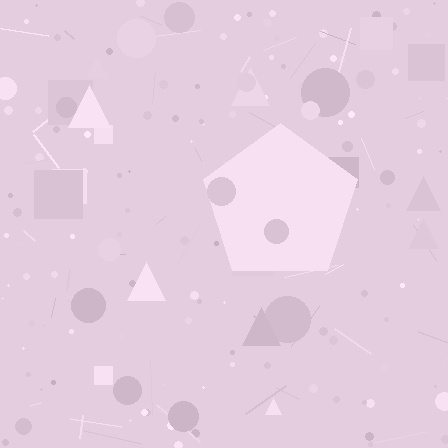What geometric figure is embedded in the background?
A pentagon is embedded in the background.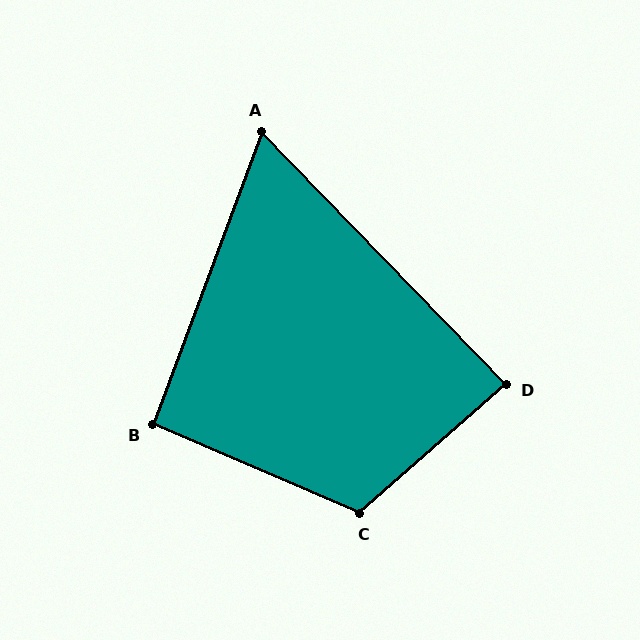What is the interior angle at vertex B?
Approximately 93 degrees (approximately right).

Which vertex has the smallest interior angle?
A, at approximately 64 degrees.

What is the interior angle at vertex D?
Approximately 87 degrees (approximately right).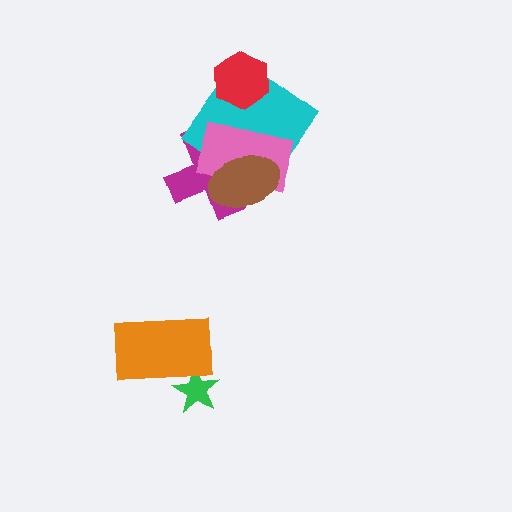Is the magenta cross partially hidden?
Yes, it is partially covered by another shape.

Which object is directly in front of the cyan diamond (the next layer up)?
The pink rectangle is directly in front of the cyan diamond.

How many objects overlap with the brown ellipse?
3 objects overlap with the brown ellipse.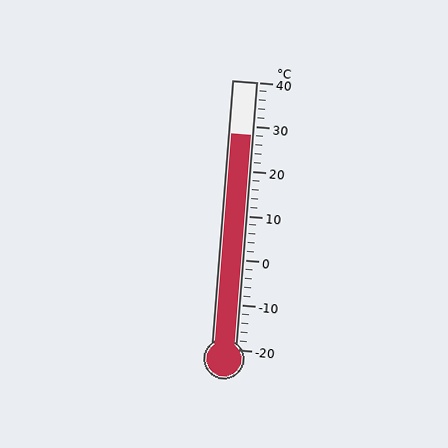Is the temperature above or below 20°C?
The temperature is above 20°C.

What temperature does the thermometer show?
The thermometer shows approximately 28°C.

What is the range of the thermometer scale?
The thermometer scale ranges from -20°C to 40°C.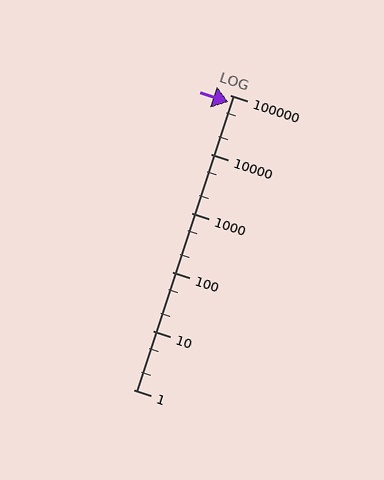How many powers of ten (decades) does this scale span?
The scale spans 5 decades, from 1 to 100000.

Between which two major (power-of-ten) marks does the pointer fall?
The pointer is between 10000 and 100000.